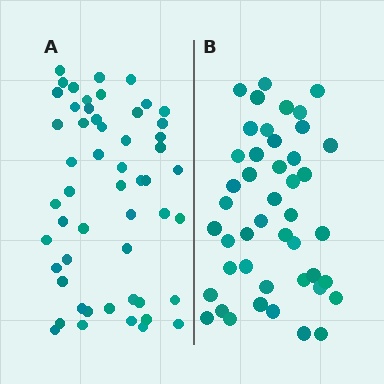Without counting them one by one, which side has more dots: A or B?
Region A (the left region) has more dots.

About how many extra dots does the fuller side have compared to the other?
Region A has roughly 8 or so more dots than region B.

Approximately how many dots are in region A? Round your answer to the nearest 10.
About 50 dots. (The exact count is 53, which rounds to 50.)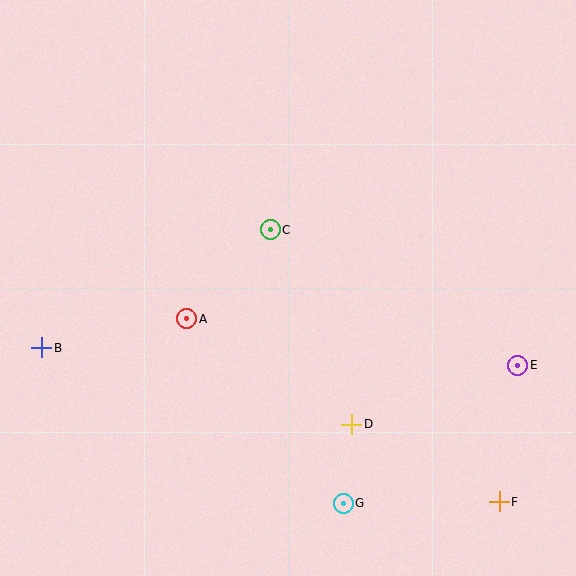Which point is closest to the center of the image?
Point C at (270, 230) is closest to the center.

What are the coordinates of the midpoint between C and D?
The midpoint between C and D is at (311, 327).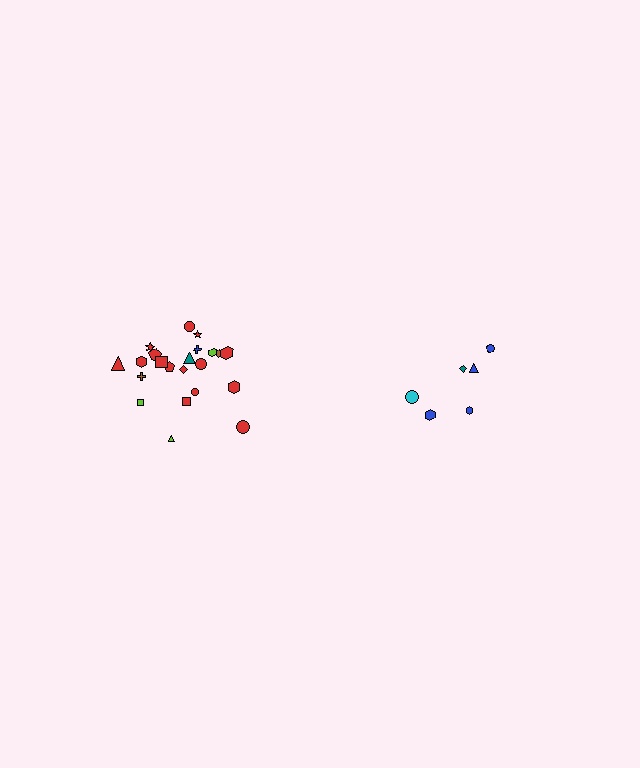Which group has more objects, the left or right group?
The left group.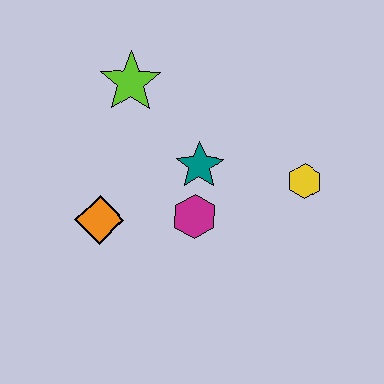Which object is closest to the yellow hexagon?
The teal star is closest to the yellow hexagon.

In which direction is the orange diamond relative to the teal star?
The orange diamond is to the left of the teal star.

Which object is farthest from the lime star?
The yellow hexagon is farthest from the lime star.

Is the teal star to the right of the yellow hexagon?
No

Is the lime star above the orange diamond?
Yes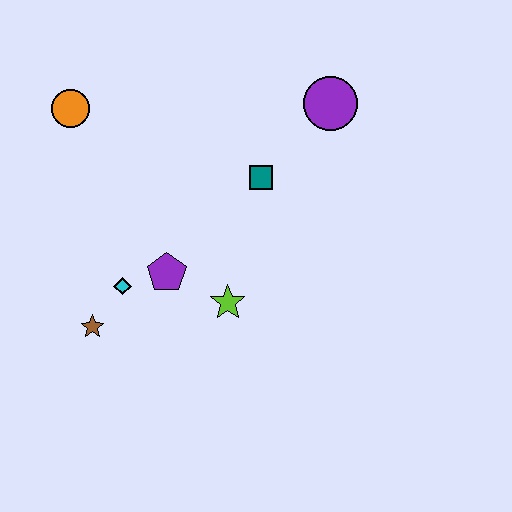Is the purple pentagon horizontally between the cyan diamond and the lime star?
Yes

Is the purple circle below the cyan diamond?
No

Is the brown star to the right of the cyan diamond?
No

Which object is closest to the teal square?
The purple circle is closest to the teal square.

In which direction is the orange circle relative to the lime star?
The orange circle is above the lime star.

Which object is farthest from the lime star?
The orange circle is farthest from the lime star.